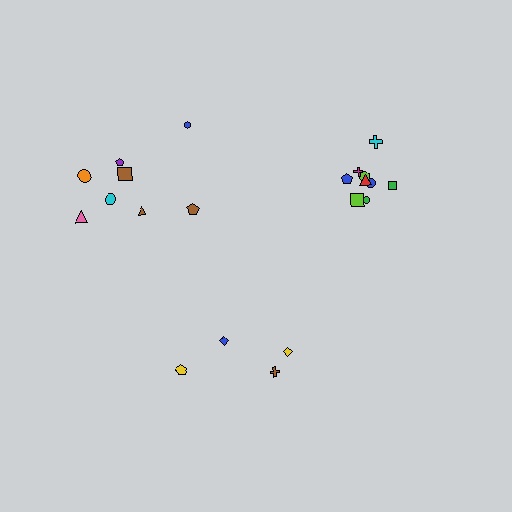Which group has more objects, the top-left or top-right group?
The top-right group.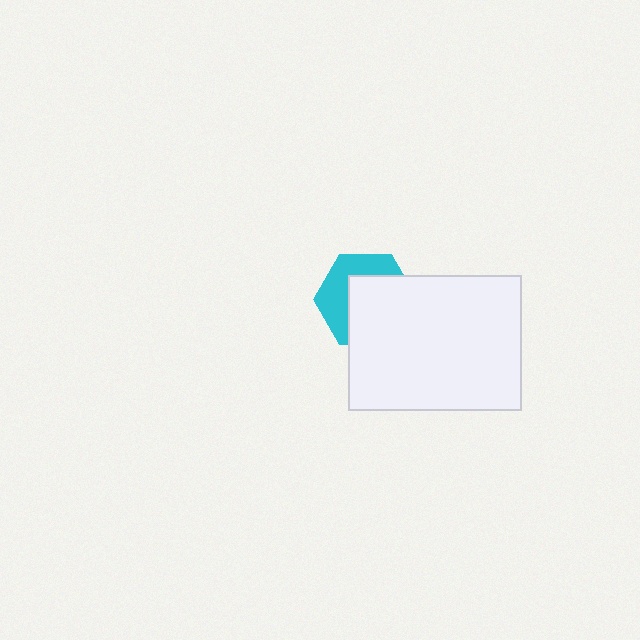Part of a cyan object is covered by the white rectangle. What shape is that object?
It is a hexagon.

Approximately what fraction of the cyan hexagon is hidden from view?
Roughly 58% of the cyan hexagon is hidden behind the white rectangle.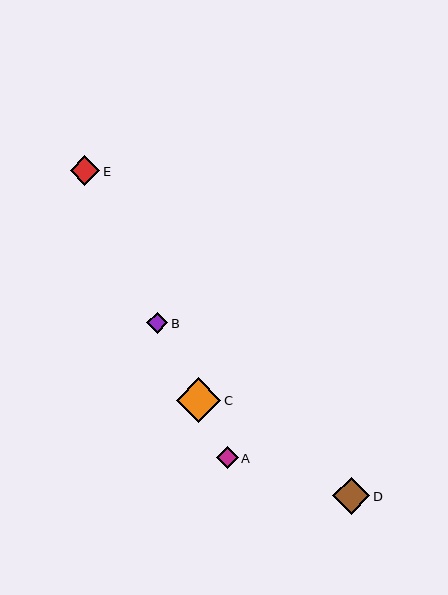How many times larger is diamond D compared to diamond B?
Diamond D is approximately 1.8 times the size of diamond B.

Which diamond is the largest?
Diamond C is the largest with a size of approximately 45 pixels.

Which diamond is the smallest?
Diamond B is the smallest with a size of approximately 21 pixels.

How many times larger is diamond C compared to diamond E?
Diamond C is approximately 1.5 times the size of diamond E.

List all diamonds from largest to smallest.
From largest to smallest: C, D, E, A, B.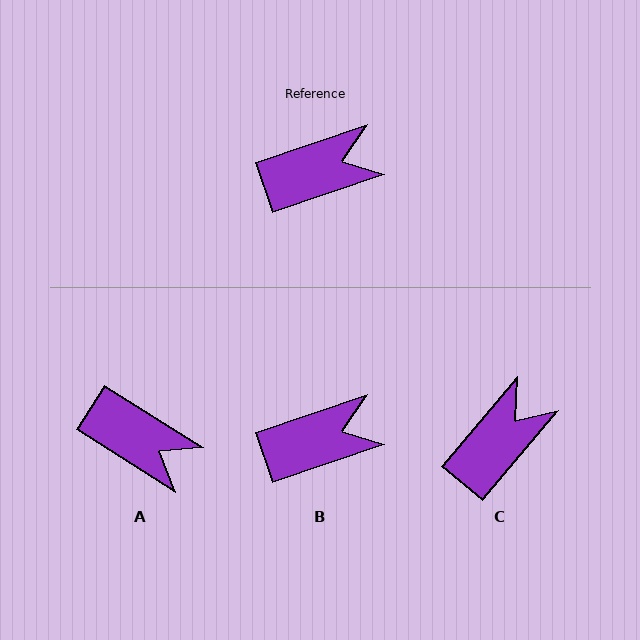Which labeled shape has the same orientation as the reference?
B.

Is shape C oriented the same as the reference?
No, it is off by about 31 degrees.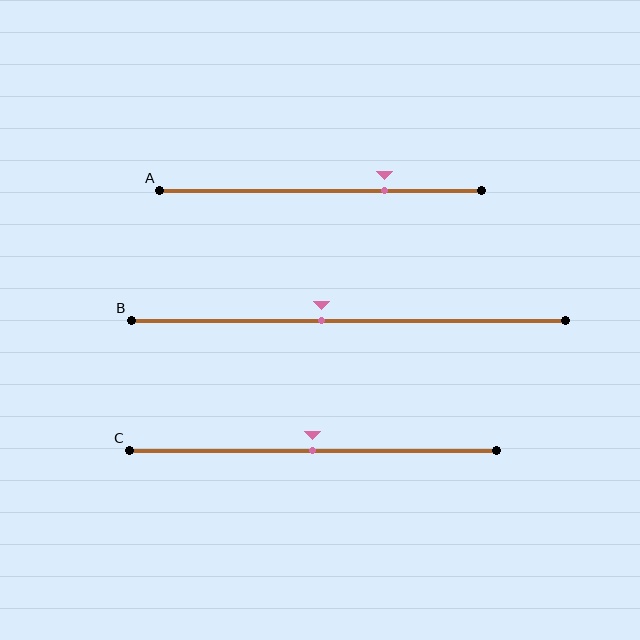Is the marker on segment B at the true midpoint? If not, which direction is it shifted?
No, the marker on segment B is shifted to the left by about 6% of the segment length.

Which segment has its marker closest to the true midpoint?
Segment C has its marker closest to the true midpoint.